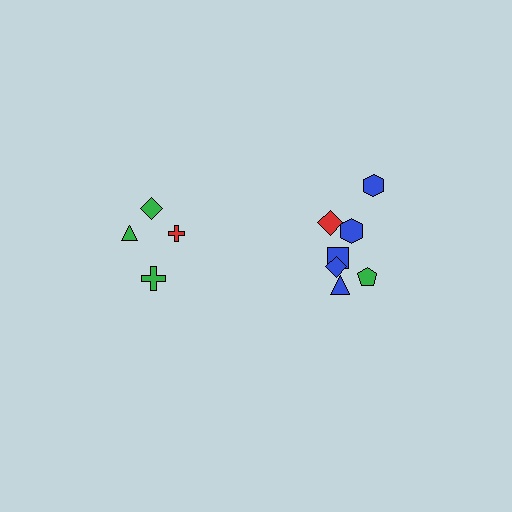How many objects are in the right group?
There are 7 objects.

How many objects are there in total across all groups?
There are 11 objects.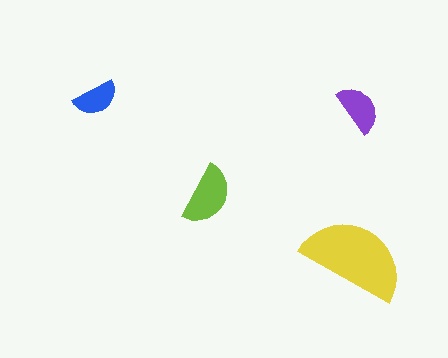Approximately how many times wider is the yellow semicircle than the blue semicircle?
About 2.5 times wider.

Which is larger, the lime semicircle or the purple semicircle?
The lime one.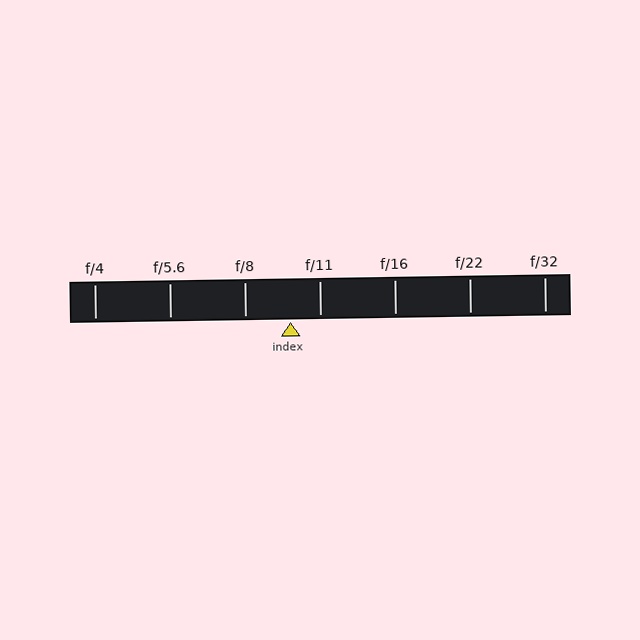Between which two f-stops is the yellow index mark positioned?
The index mark is between f/8 and f/11.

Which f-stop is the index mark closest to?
The index mark is closest to f/11.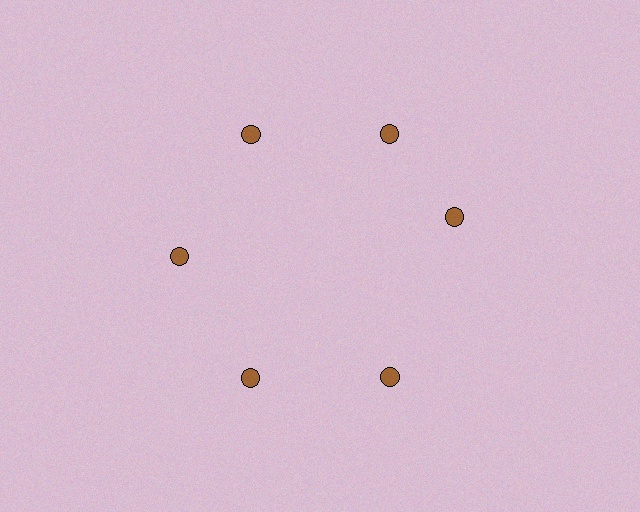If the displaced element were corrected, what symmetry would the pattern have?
It would have 6-fold rotational symmetry — the pattern would map onto itself every 60 degrees.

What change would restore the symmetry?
The symmetry would be restored by rotating it back into even spacing with its neighbors so that all 6 circles sit at equal angles and equal distance from the center.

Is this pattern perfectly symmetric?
No. The 6 brown circles are arranged in a ring, but one element near the 3 o'clock position is rotated out of alignment along the ring, breaking the 6-fold rotational symmetry.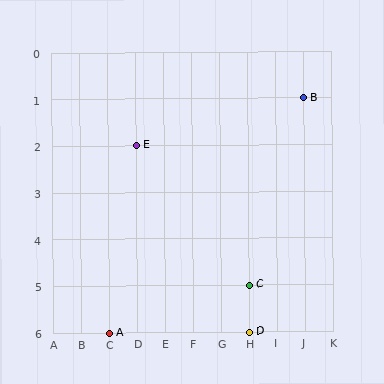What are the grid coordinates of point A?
Point A is at grid coordinates (C, 6).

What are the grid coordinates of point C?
Point C is at grid coordinates (H, 5).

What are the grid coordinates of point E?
Point E is at grid coordinates (D, 2).